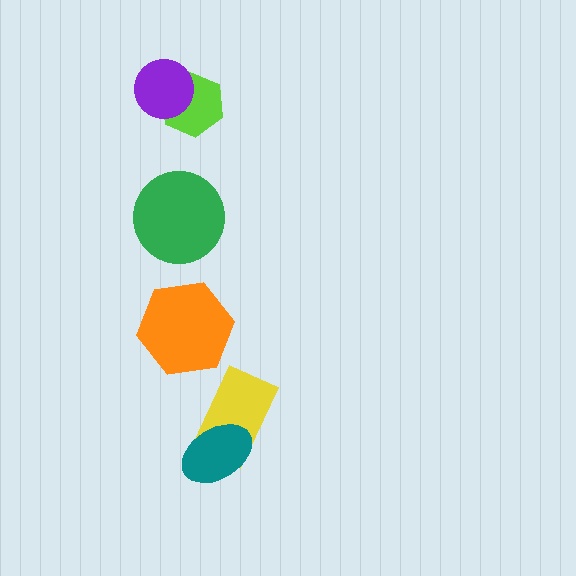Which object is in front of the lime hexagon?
The purple circle is in front of the lime hexagon.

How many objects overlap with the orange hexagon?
0 objects overlap with the orange hexagon.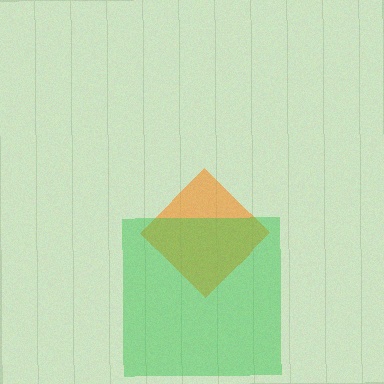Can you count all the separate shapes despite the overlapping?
Yes, there are 2 separate shapes.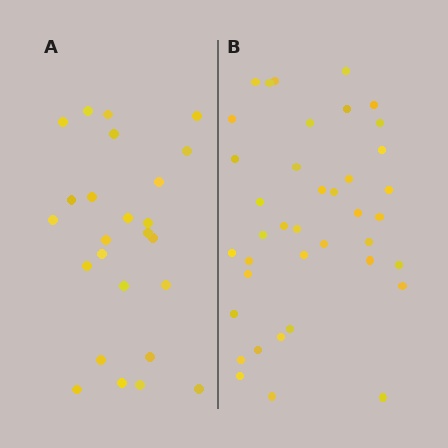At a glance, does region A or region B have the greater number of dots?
Region B (the right region) has more dots.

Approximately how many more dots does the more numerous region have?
Region B has approximately 15 more dots than region A.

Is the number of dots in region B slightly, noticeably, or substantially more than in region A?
Region B has substantially more. The ratio is roughly 1.6 to 1.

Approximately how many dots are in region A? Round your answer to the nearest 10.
About 20 dots. (The exact count is 25, which rounds to 20.)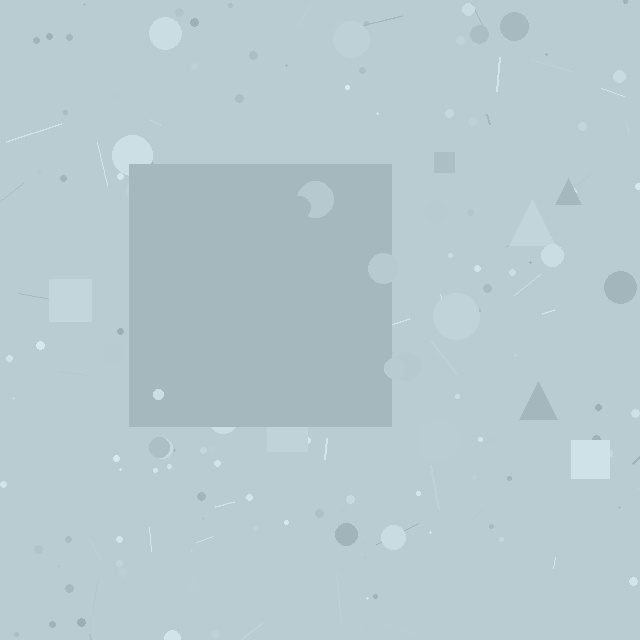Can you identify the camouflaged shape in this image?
The camouflaged shape is a square.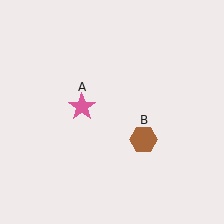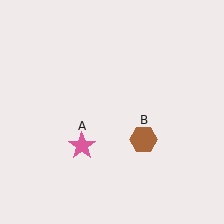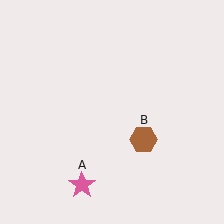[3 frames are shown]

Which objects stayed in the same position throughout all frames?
Brown hexagon (object B) remained stationary.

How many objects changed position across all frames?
1 object changed position: pink star (object A).